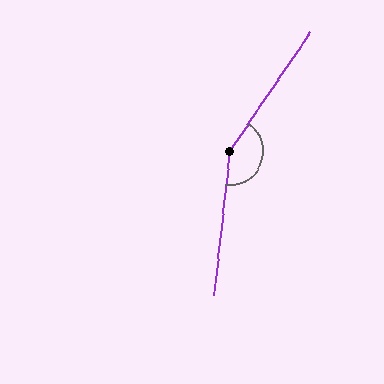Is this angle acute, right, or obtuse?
It is obtuse.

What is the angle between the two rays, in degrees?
Approximately 152 degrees.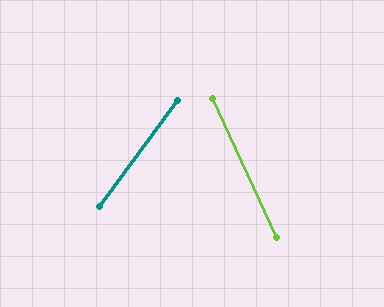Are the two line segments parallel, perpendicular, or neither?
Neither parallel nor perpendicular — they differ by about 61°.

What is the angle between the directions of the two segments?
Approximately 61 degrees.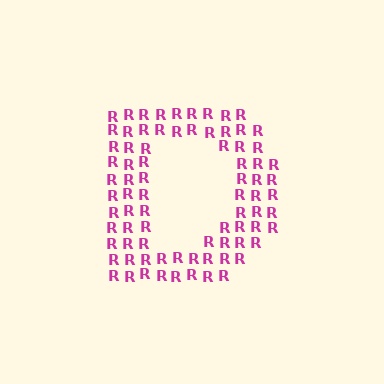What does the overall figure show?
The overall figure shows the letter D.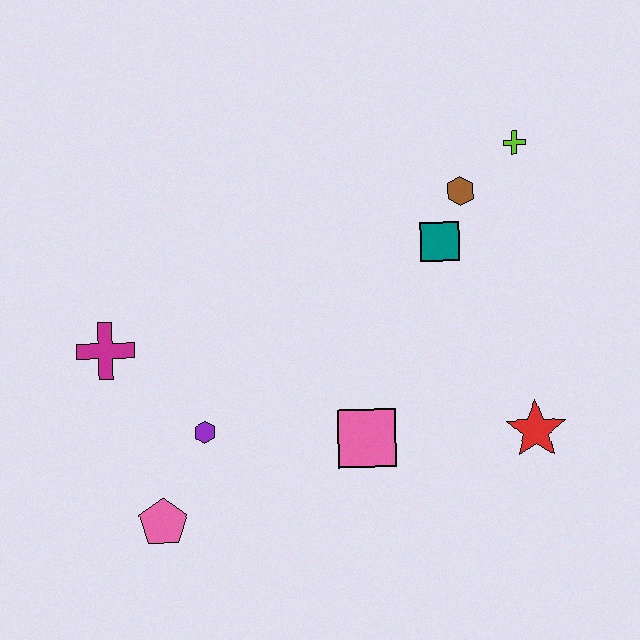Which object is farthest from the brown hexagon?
The pink pentagon is farthest from the brown hexagon.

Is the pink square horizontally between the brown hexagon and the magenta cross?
Yes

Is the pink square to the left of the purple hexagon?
No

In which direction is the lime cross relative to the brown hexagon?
The lime cross is to the right of the brown hexagon.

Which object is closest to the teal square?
The brown hexagon is closest to the teal square.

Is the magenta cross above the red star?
Yes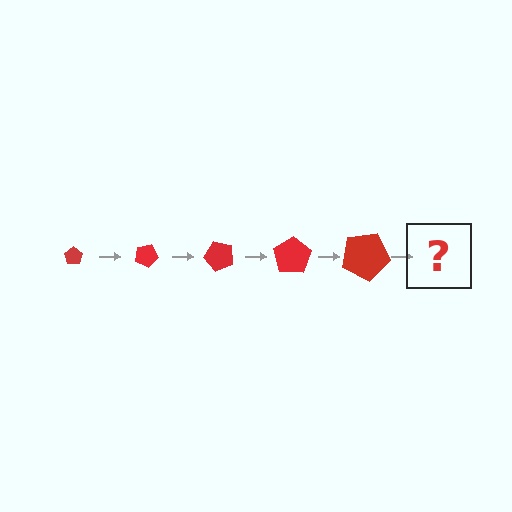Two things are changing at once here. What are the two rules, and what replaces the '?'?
The two rules are that the pentagon grows larger each step and it rotates 25 degrees each step. The '?' should be a pentagon, larger than the previous one and rotated 125 degrees from the start.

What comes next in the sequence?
The next element should be a pentagon, larger than the previous one and rotated 125 degrees from the start.